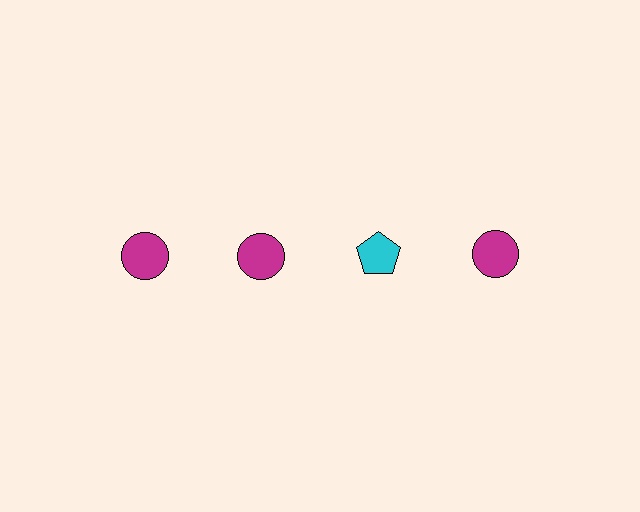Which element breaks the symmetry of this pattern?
The cyan pentagon in the top row, center column breaks the symmetry. All other shapes are magenta circles.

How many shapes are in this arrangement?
There are 4 shapes arranged in a grid pattern.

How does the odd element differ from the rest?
It differs in both color (cyan instead of magenta) and shape (pentagon instead of circle).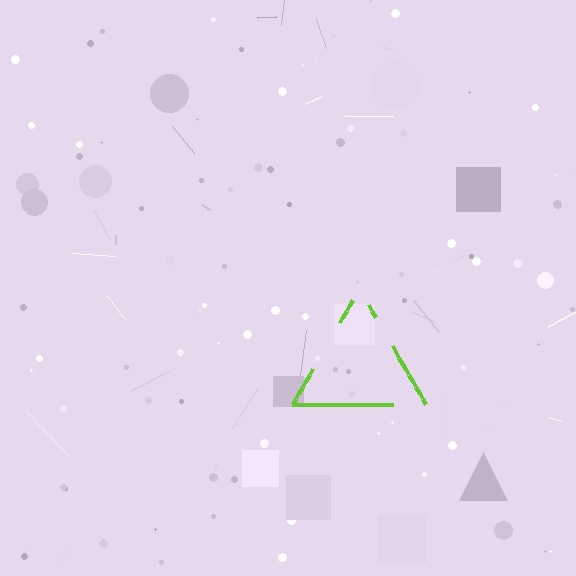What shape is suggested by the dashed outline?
The dashed outline suggests a triangle.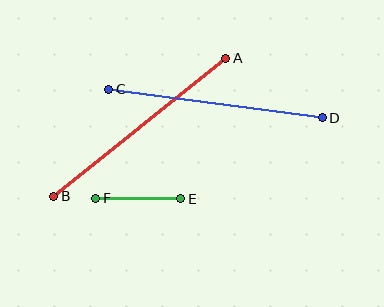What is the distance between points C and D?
The distance is approximately 215 pixels.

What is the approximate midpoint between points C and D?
The midpoint is at approximately (216, 103) pixels.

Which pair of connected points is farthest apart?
Points A and B are farthest apart.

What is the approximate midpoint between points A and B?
The midpoint is at approximately (140, 127) pixels.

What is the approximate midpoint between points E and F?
The midpoint is at approximately (138, 199) pixels.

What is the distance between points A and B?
The distance is approximately 220 pixels.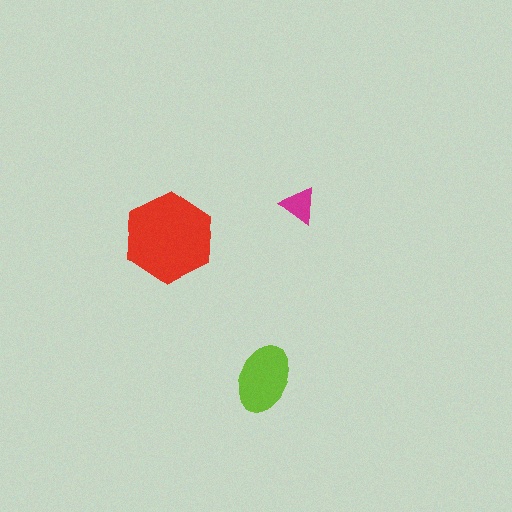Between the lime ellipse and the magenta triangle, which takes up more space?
The lime ellipse.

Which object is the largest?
The red hexagon.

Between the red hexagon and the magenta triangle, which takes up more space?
The red hexagon.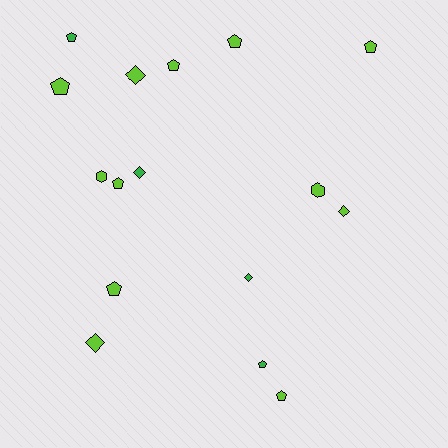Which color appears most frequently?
Lime, with 12 objects.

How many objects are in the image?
There are 16 objects.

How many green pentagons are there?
There are 2 green pentagons.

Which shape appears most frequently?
Pentagon, with 9 objects.